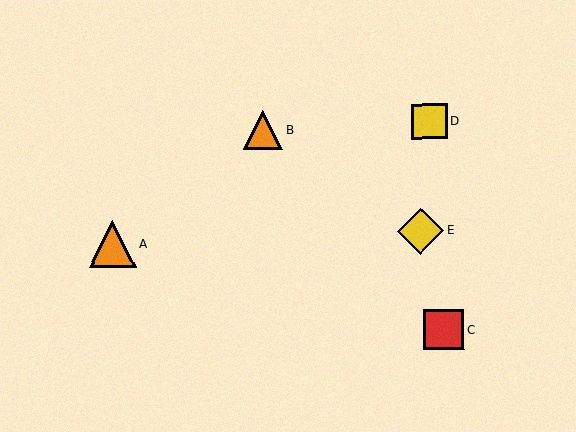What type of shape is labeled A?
Shape A is an orange triangle.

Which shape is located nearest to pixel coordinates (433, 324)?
The red square (labeled C) at (444, 330) is nearest to that location.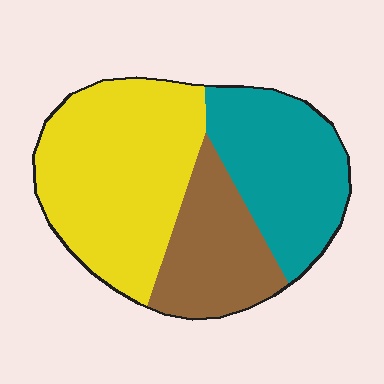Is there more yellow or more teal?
Yellow.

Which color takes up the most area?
Yellow, at roughly 45%.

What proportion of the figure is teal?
Teal covers roughly 30% of the figure.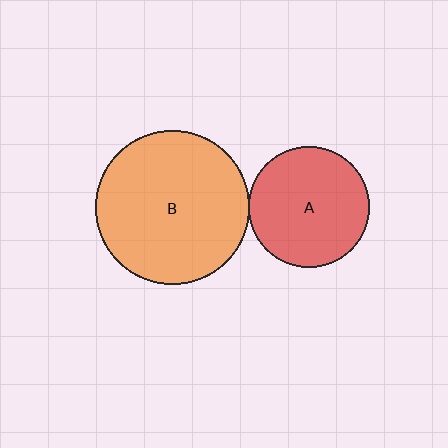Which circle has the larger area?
Circle B (orange).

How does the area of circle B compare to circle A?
Approximately 1.6 times.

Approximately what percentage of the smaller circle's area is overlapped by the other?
Approximately 5%.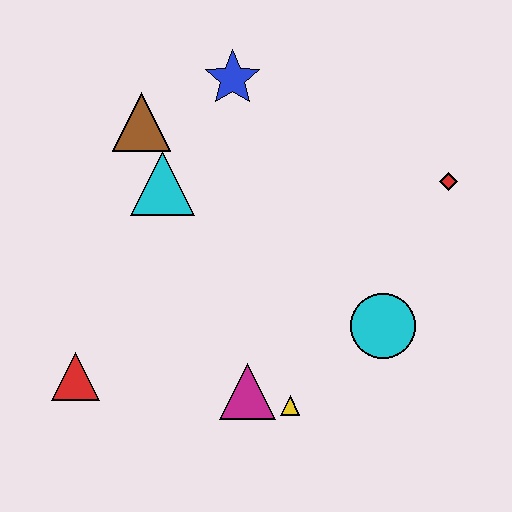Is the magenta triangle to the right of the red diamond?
No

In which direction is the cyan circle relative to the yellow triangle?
The cyan circle is to the right of the yellow triangle.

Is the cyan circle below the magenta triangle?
No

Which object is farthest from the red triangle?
The red diamond is farthest from the red triangle.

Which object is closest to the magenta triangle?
The yellow triangle is closest to the magenta triangle.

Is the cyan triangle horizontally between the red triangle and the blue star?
Yes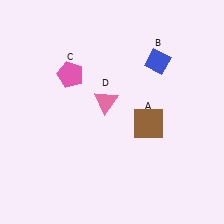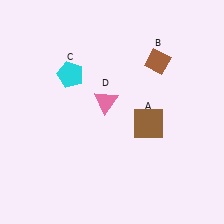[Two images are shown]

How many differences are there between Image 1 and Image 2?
There are 2 differences between the two images.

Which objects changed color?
B changed from blue to brown. C changed from pink to cyan.